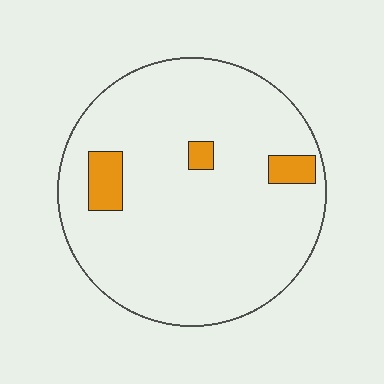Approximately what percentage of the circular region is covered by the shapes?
Approximately 5%.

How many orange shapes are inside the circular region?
3.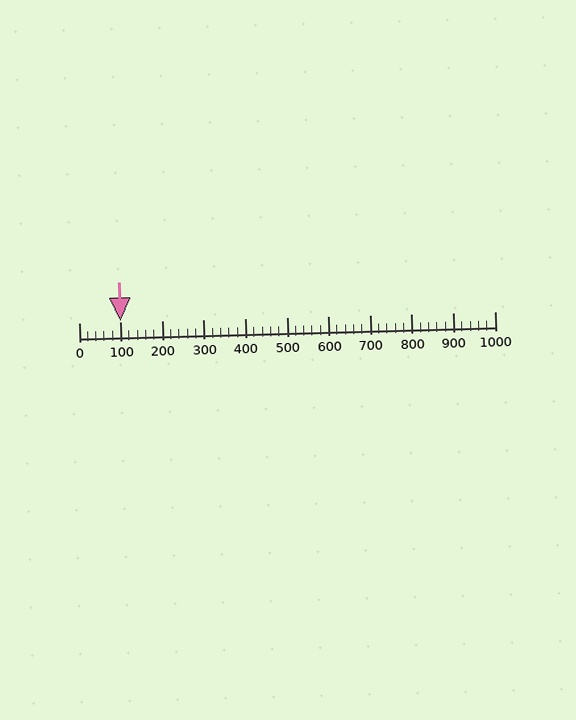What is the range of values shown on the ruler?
The ruler shows values from 0 to 1000.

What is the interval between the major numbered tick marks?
The major tick marks are spaced 100 units apart.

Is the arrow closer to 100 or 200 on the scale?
The arrow is closer to 100.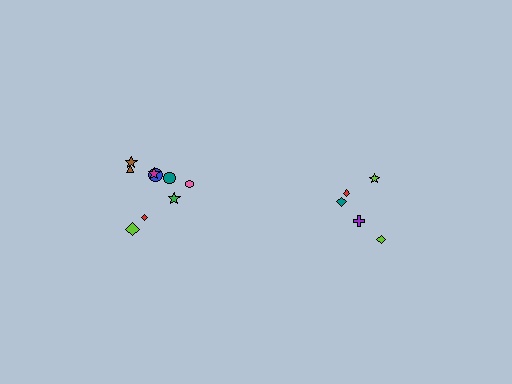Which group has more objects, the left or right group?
The left group.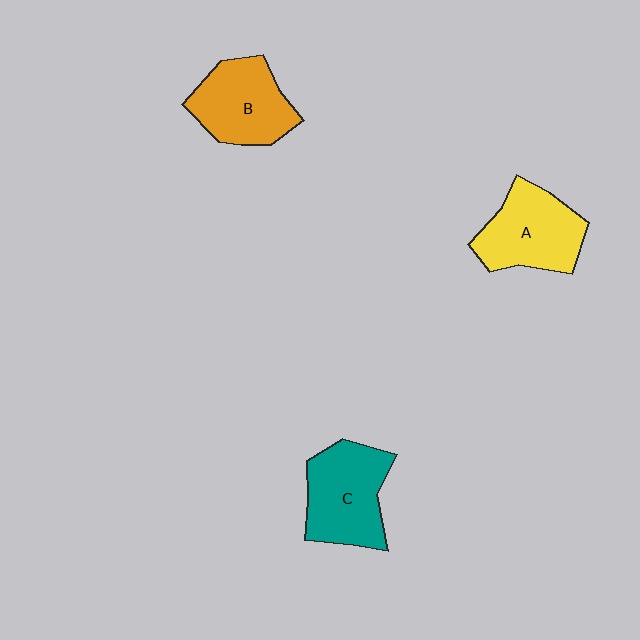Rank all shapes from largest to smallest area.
From largest to smallest: C (teal), A (yellow), B (orange).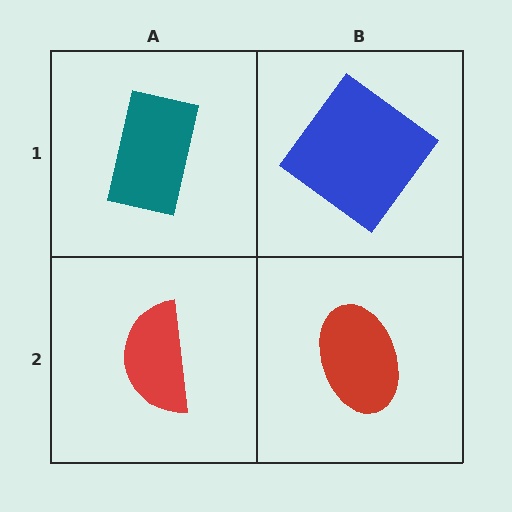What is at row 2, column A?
A red semicircle.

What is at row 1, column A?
A teal rectangle.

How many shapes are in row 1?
2 shapes.